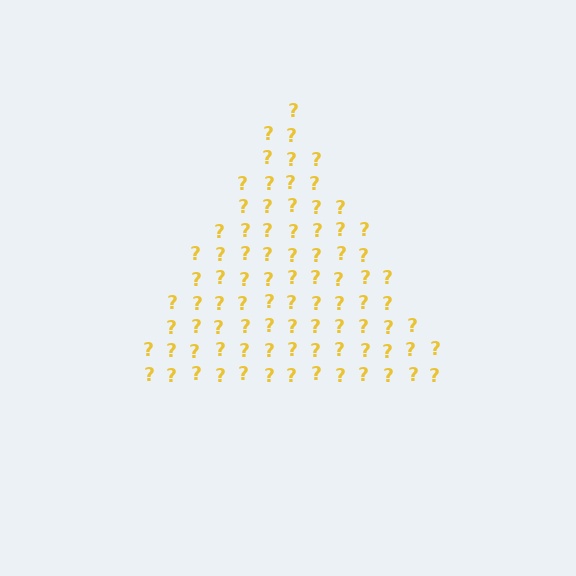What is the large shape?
The large shape is a triangle.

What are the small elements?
The small elements are question marks.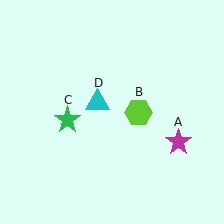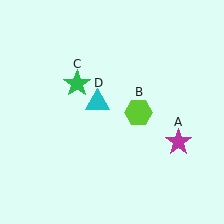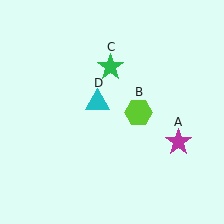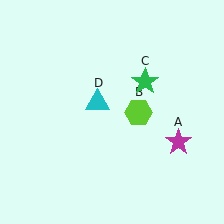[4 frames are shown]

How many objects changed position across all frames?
1 object changed position: green star (object C).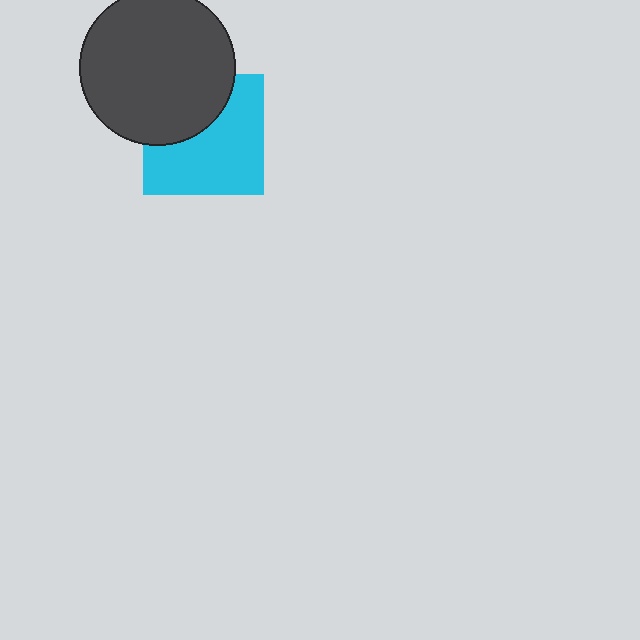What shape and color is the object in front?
The object in front is a dark gray circle.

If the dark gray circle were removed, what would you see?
You would see the complete cyan square.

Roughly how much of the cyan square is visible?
About half of it is visible (roughly 63%).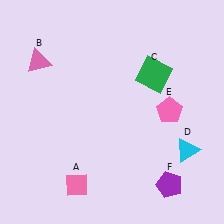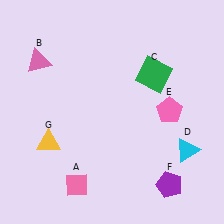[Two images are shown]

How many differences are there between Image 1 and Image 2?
There is 1 difference between the two images.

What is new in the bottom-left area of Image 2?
A yellow triangle (G) was added in the bottom-left area of Image 2.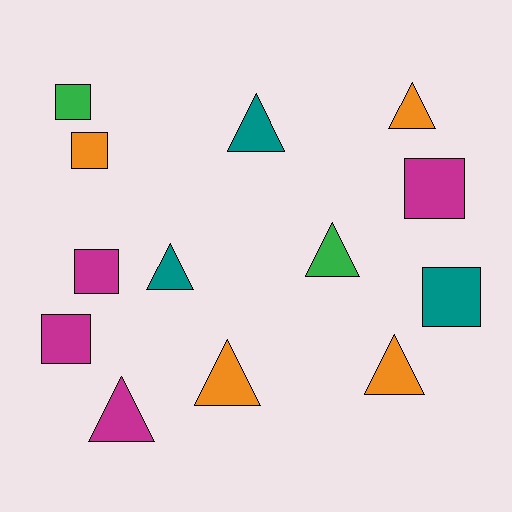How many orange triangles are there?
There are 3 orange triangles.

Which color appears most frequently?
Orange, with 4 objects.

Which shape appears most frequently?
Triangle, with 7 objects.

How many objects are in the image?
There are 13 objects.